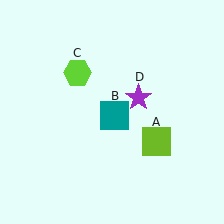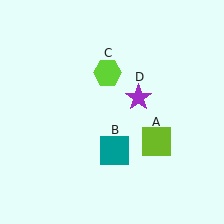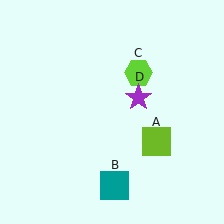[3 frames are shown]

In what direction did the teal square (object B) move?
The teal square (object B) moved down.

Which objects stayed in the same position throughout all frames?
Lime square (object A) and purple star (object D) remained stationary.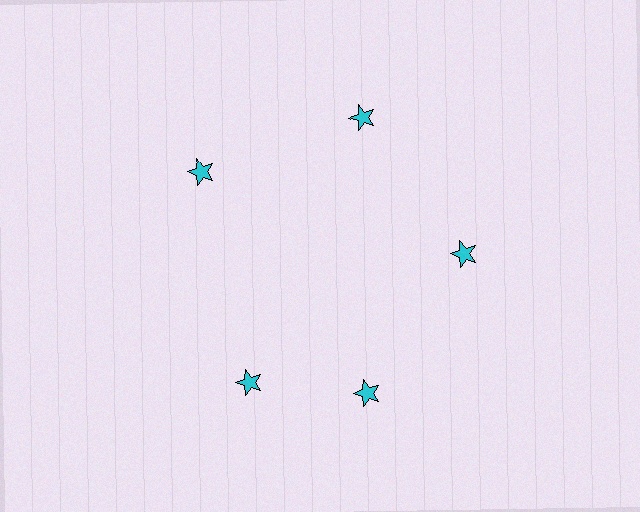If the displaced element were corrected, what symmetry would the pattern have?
It would have 5-fold rotational symmetry — the pattern would map onto itself every 72 degrees.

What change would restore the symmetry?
The symmetry would be restored by rotating it back into even spacing with its neighbors so that all 5 stars sit at equal angles and equal distance from the center.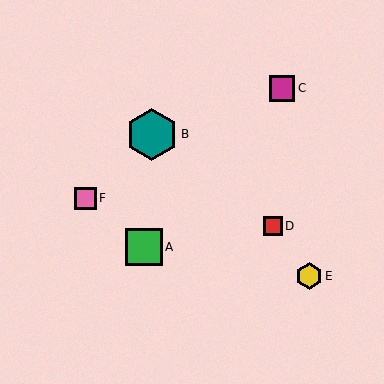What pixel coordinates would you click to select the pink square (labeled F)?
Click at (85, 198) to select the pink square F.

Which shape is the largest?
The teal hexagon (labeled B) is the largest.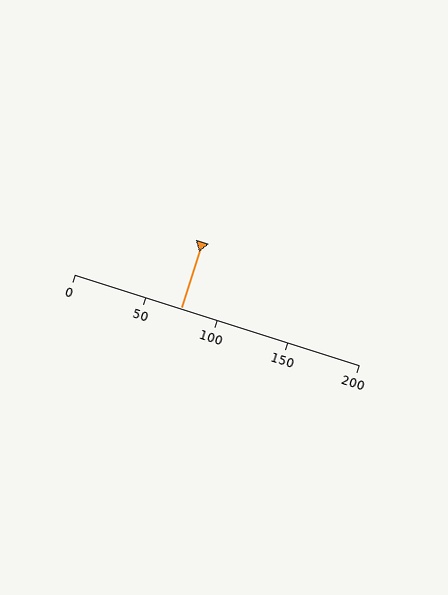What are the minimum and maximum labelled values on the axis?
The axis runs from 0 to 200.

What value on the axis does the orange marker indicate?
The marker indicates approximately 75.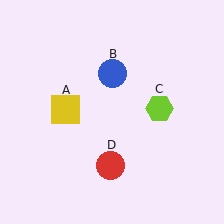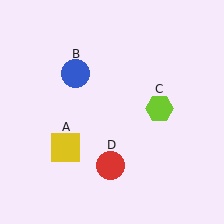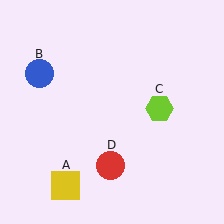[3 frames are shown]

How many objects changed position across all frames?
2 objects changed position: yellow square (object A), blue circle (object B).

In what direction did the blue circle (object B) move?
The blue circle (object B) moved left.